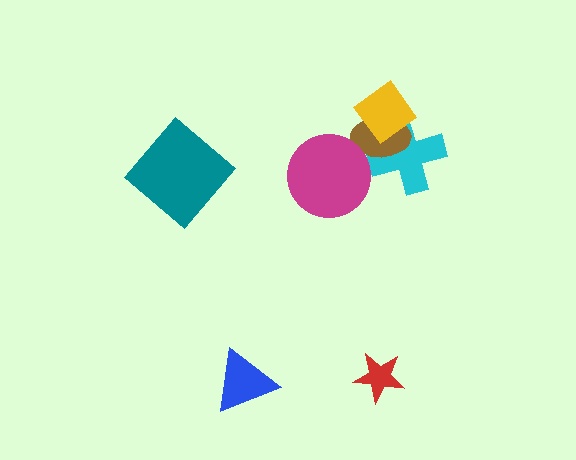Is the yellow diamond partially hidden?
No, no other shape covers it.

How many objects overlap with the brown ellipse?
3 objects overlap with the brown ellipse.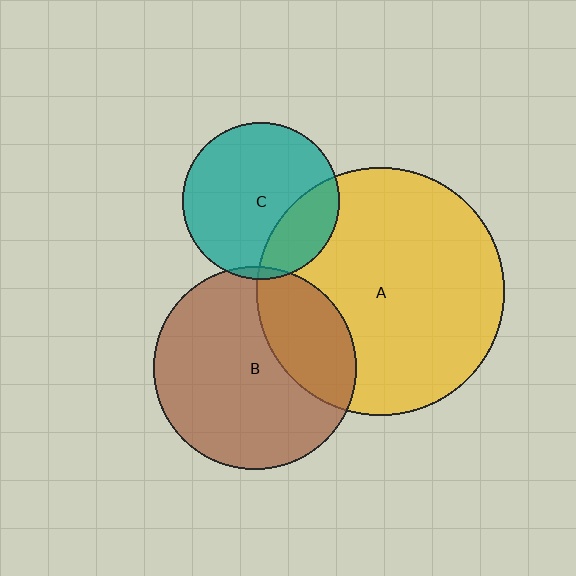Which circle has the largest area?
Circle A (yellow).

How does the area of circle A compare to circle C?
Approximately 2.5 times.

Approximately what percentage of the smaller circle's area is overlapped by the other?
Approximately 25%.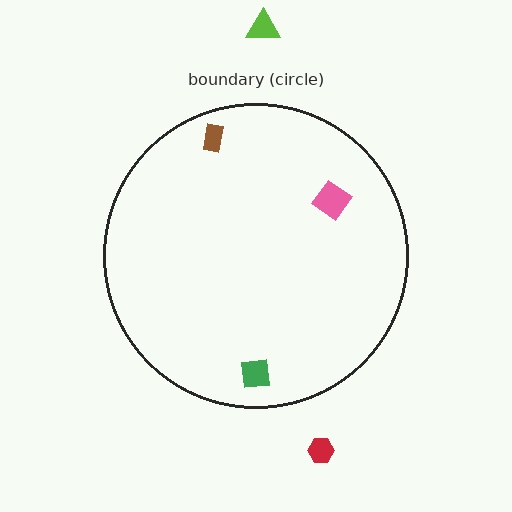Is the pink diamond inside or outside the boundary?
Inside.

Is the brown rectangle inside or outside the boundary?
Inside.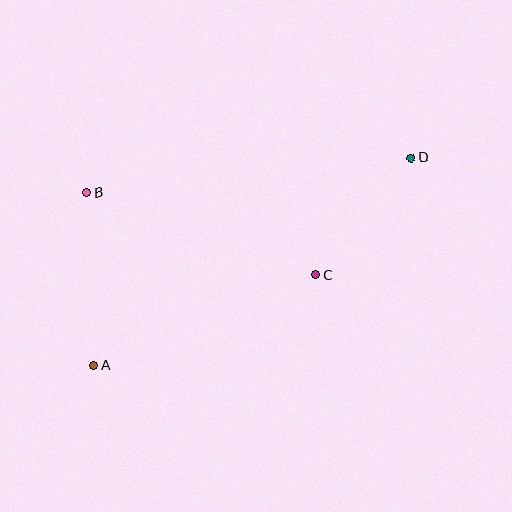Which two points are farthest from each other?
Points A and D are farthest from each other.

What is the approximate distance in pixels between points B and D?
The distance between B and D is approximately 326 pixels.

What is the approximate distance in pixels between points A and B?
The distance between A and B is approximately 173 pixels.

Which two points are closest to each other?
Points C and D are closest to each other.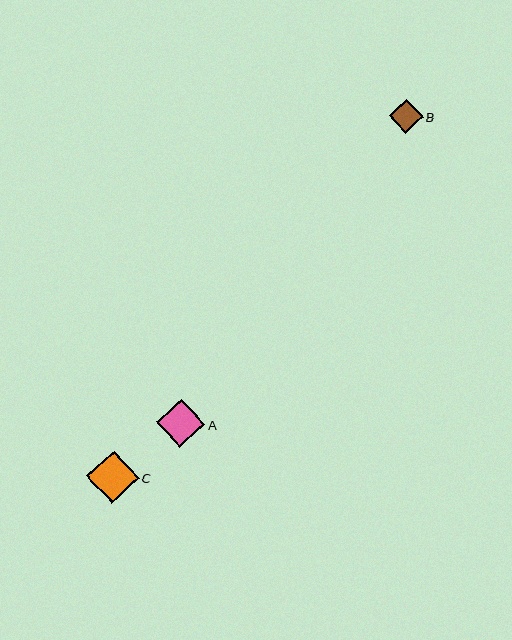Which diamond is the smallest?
Diamond B is the smallest with a size of approximately 33 pixels.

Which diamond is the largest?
Diamond C is the largest with a size of approximately 52 pixels.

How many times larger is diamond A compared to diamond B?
Diamond A is approximately 1.4 times the size of diamond B.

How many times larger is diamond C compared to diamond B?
Diamond C is approximately 1.6 times the size of diamond B.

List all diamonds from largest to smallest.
From largest to smallest: C, A, B.